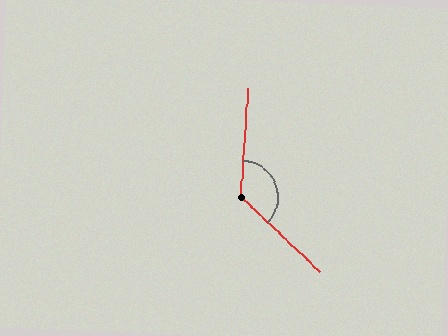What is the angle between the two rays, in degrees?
Approximately 130 degrees.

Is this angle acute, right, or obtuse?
It is obtuse.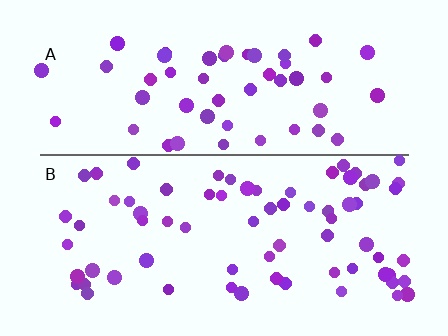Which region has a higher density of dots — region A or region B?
B (the bottom).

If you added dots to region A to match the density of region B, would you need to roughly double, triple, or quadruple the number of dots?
Approximately double.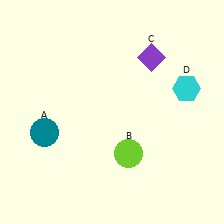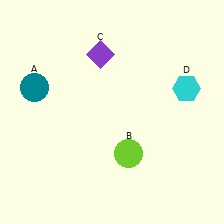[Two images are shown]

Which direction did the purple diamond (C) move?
The purple diamond (C) moved left.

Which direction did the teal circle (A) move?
The teal circle (A) moved up.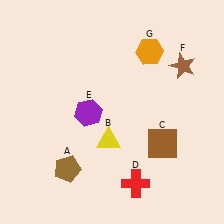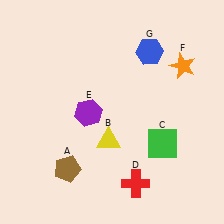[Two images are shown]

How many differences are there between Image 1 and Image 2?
There are 3 differences between the two images.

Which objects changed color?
C changed from brown to green. F changed from brown to orange. G changed from orange to blue.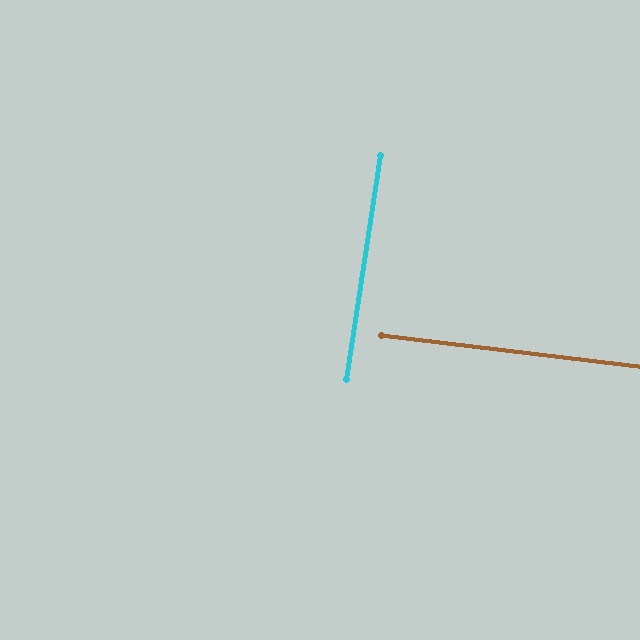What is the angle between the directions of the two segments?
Approximately 88 degrees.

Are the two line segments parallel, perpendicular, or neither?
Perpendicular — they meet at approximately 88°.